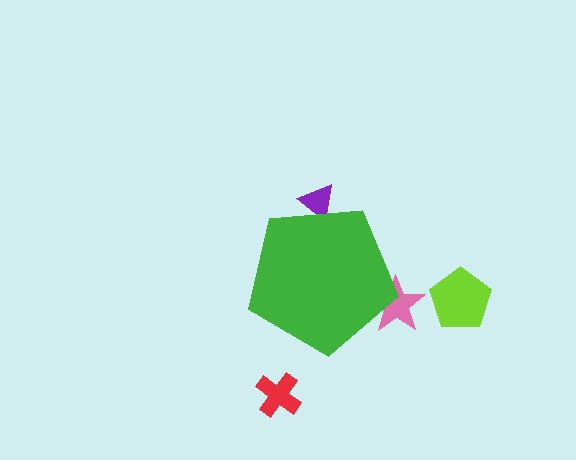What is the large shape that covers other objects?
A green pentagon.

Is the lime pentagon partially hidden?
No, the lime pentagon is fully visible.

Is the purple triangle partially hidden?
Yes, the purple triangle is partially hidden behind the green pentagon.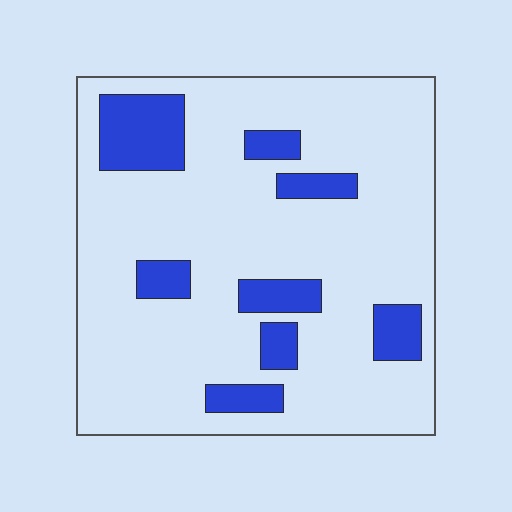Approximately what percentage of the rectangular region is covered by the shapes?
Approximately 15%.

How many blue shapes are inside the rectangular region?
8.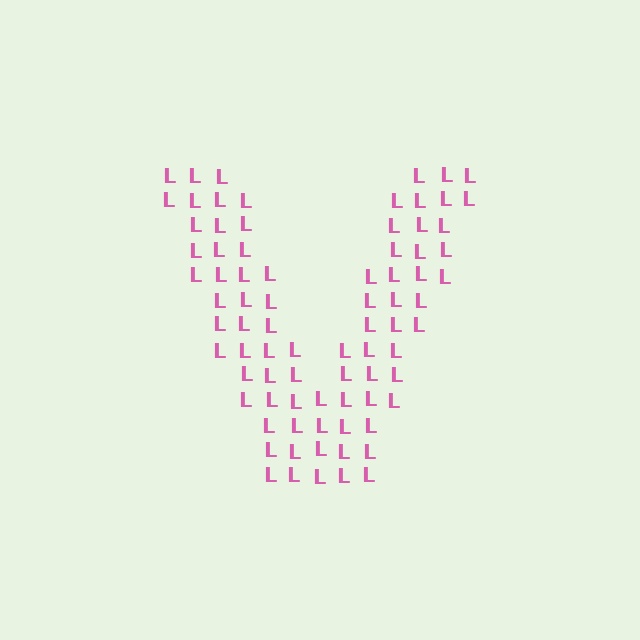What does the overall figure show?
The overall figure shows the letter V.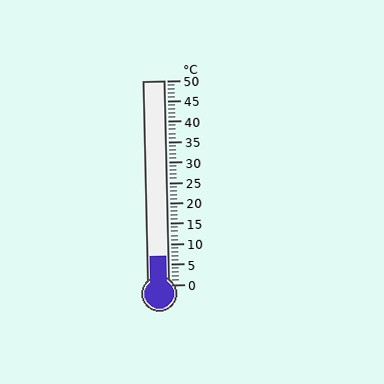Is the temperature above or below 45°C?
The temperature is below 45°C.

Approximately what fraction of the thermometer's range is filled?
The thermometer is filled to approximately 15% of its range.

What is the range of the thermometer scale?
The thermometer scale ranges from 0°C to 50°C.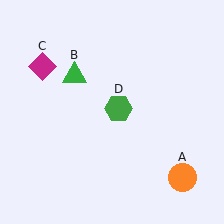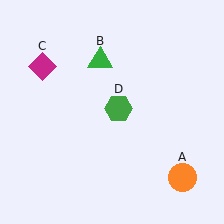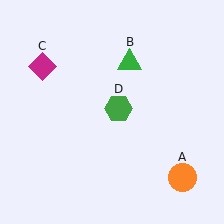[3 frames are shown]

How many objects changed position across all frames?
1 object changed position: green triangle (object B).